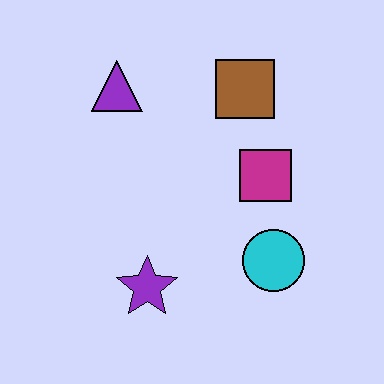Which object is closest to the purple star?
The cyan circle is closest to the purple star.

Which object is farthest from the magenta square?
The purple triangle is farthest from the magenta square.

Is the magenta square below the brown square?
Yes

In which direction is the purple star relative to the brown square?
The purple star is below the brown square.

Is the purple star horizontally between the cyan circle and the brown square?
No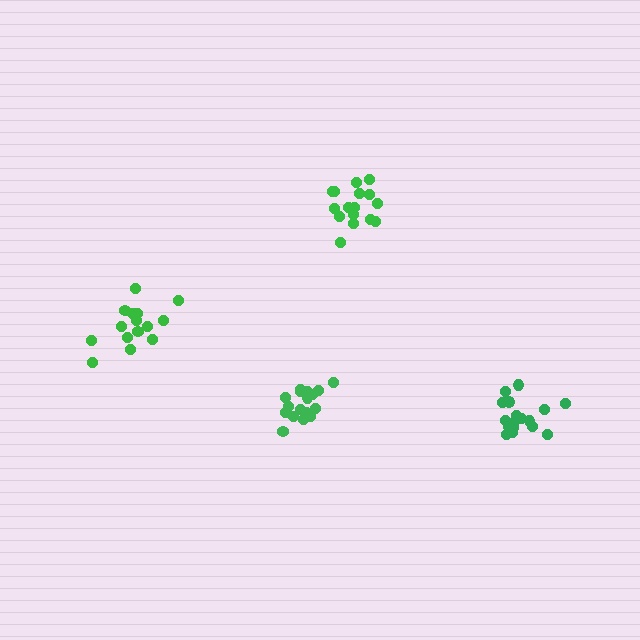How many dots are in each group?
Group 1: 16 dots, Group 2: 17 dots, Group 3: 16 dots, Group 4: 18 dots (67 total).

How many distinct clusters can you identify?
There are 4 distinct clusters.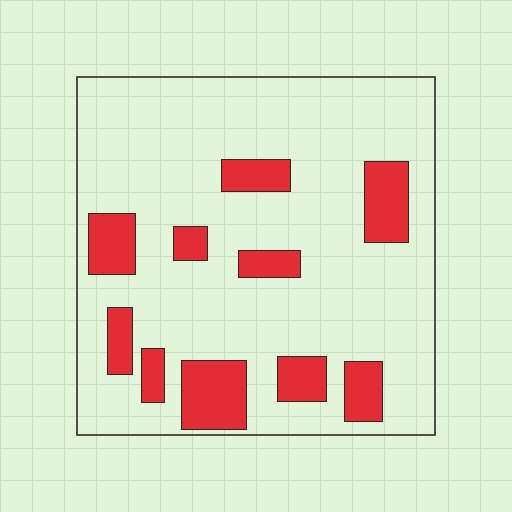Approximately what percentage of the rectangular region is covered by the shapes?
Approximately 20%.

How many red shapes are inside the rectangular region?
10.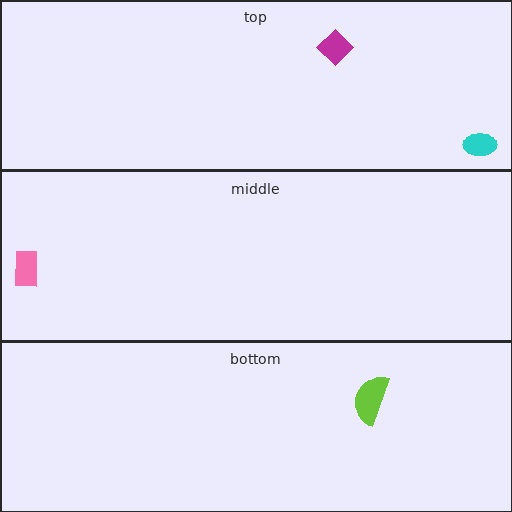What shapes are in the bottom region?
The lime semicircle.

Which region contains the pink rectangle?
The middle region.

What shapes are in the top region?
The cyan ellipse, the magenta diamond.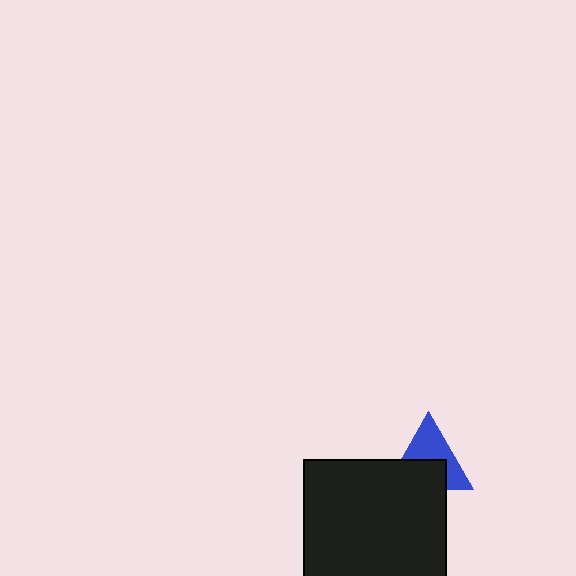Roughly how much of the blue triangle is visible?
About half of it is visible (roughly 53%).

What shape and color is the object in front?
The object in front is a black square.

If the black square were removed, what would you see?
You would see the complete blue triangle.